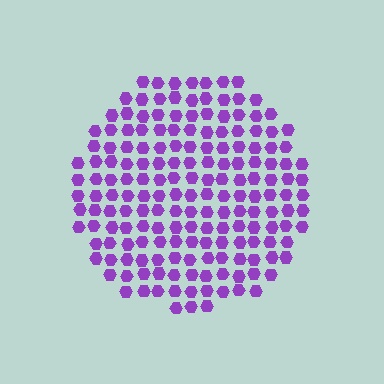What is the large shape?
The large shape is a circle.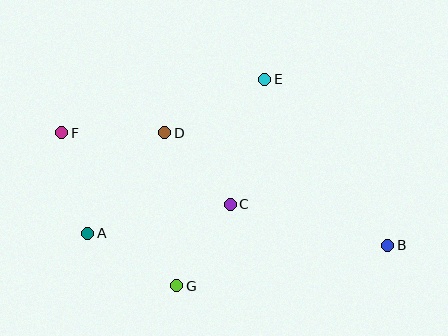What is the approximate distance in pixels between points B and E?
The distance between B and E is approximately 207 pixels.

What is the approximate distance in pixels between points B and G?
The distance between B and G is approximately 215 pixels.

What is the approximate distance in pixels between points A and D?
The distance between A and D is approximately 127 pixels.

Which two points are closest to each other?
Points C and D are closest to each other.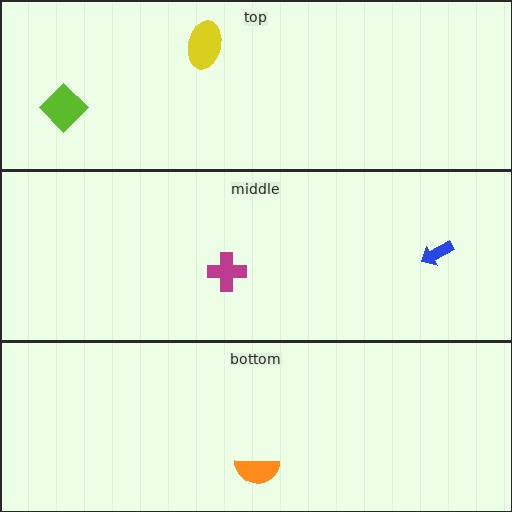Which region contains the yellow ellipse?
The top region.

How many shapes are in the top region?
2.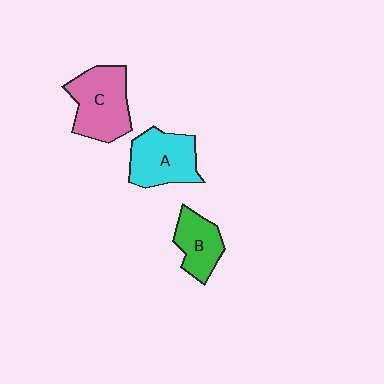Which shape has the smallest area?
Shape B (green).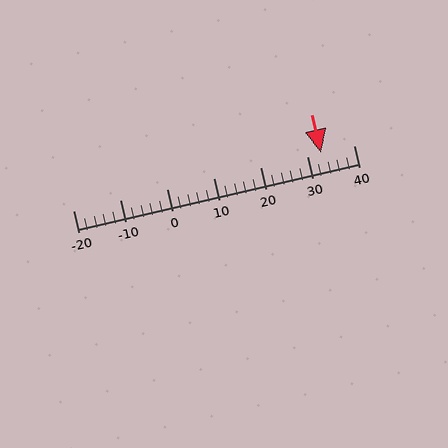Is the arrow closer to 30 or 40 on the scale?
The arrow is closer to 30.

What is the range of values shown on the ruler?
The ruler shows values from -20 to 40.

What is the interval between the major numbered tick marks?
The major tick marks are spaced 10 units apart.